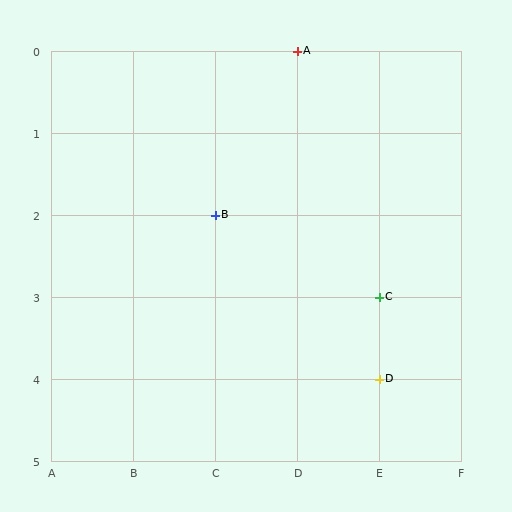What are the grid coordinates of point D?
Point D is at grid coordinates (E, 4).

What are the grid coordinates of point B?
Point B is at grid coordinates (C, 2).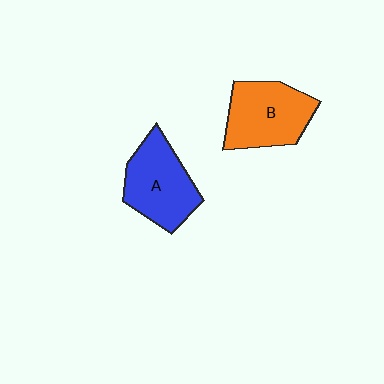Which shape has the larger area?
Shape B (orange).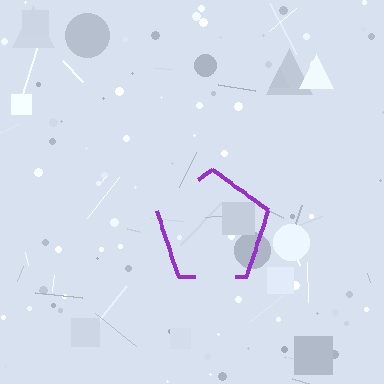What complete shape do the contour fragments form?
The contour fragments form a pentagon.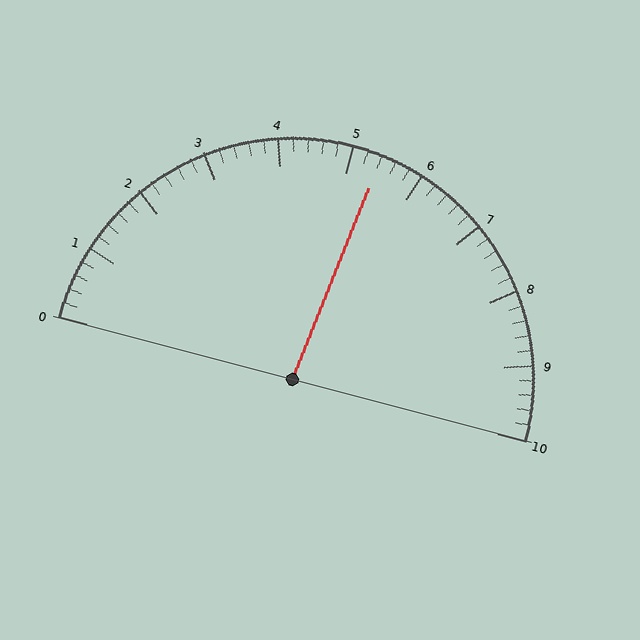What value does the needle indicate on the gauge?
The needle indicates approximately 5.4.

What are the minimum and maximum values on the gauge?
The gauge ranges from 0 to 10.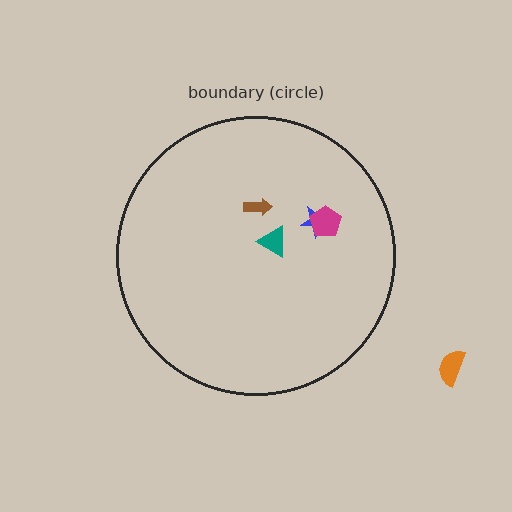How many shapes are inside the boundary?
4 inside, 1 outside.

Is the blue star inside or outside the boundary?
Inside.